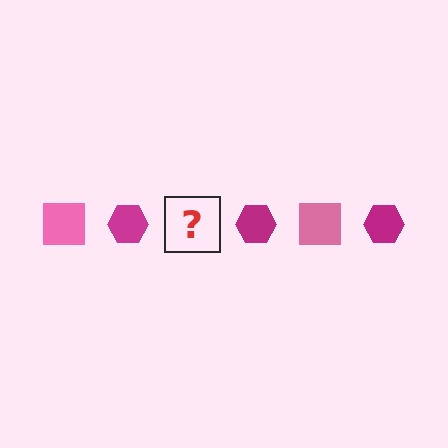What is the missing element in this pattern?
The missing element is a pink square.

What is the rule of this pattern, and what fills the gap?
The rule is that the pattern alternates between pink square and magenta hexagon. The gap should be filled with a pink square.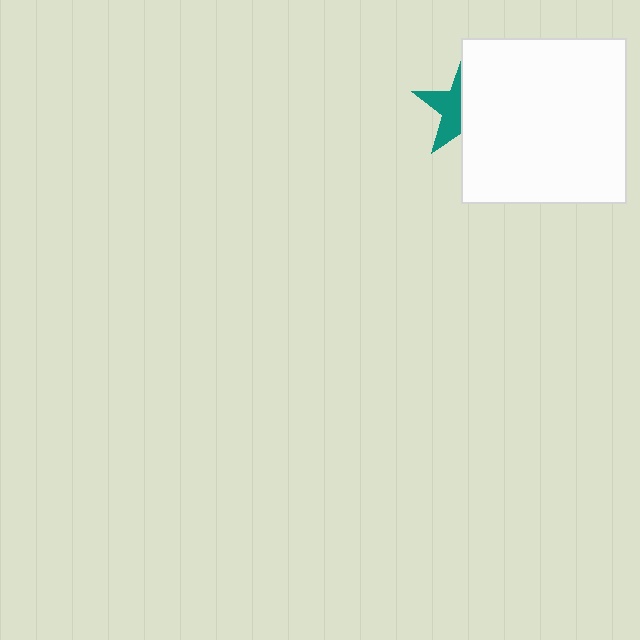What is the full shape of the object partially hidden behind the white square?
The partially hidden object is a teal star.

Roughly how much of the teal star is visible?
About half of it is visible (roughly 45%).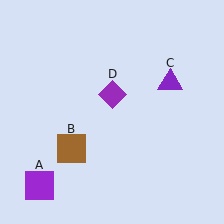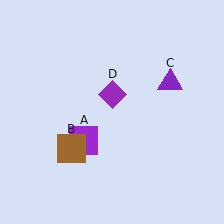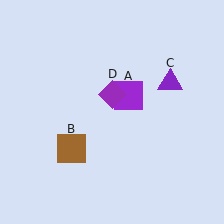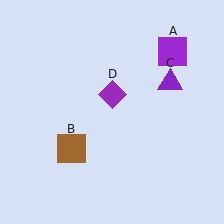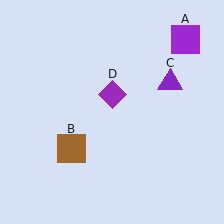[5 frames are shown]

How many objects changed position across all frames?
1 object changed position: purple square (object A).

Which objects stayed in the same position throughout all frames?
Brown square (object B) and purple triangle (object C) and purple diamond (object D) remained stationary.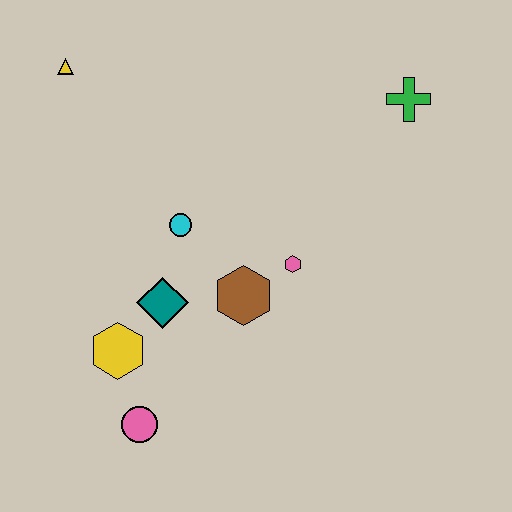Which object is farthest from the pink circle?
The green cross is farthest from the pink circle.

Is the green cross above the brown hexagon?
Yes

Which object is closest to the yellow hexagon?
The teal diamond is closest to the yellow hexagon.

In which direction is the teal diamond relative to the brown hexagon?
The teal diamond is to the left of the brown hexagon.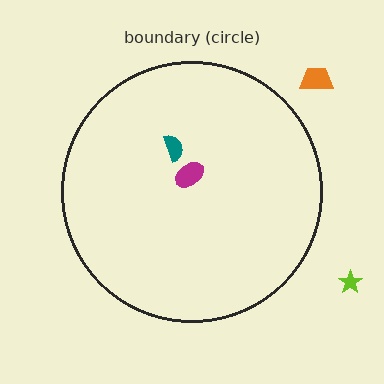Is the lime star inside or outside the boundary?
Outside.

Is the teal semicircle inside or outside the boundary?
Inside.